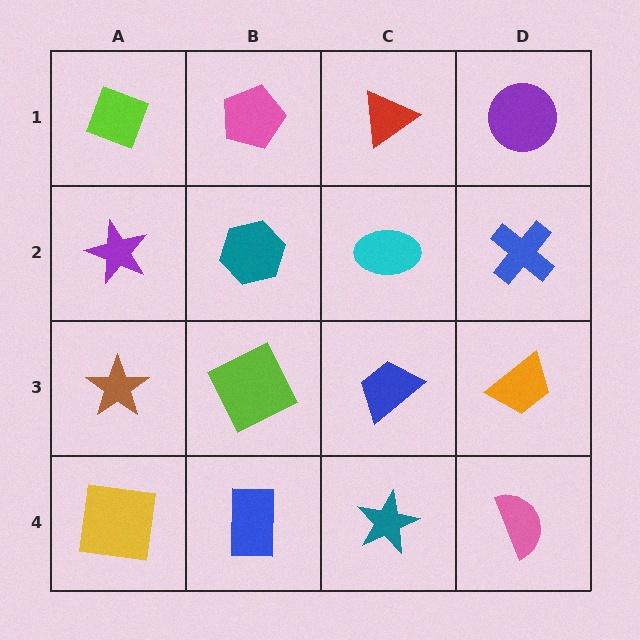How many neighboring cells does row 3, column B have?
4.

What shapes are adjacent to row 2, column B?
A pink pentagon (row 1, column B), a lime square (row 3, column B), a purple star (row 2, column A), a cyan ellipse (row 2, column C).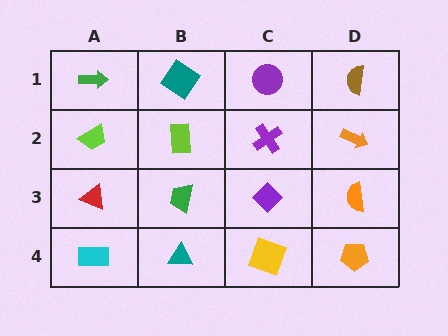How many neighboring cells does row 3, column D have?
3.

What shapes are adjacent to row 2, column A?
A green arrow (row 1, column A), a red triangle (row 3, column A), a lime rectangle (row 2, column B).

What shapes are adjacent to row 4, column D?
An orange semicircle (row 3, column D), a yellow square (row 4, column C).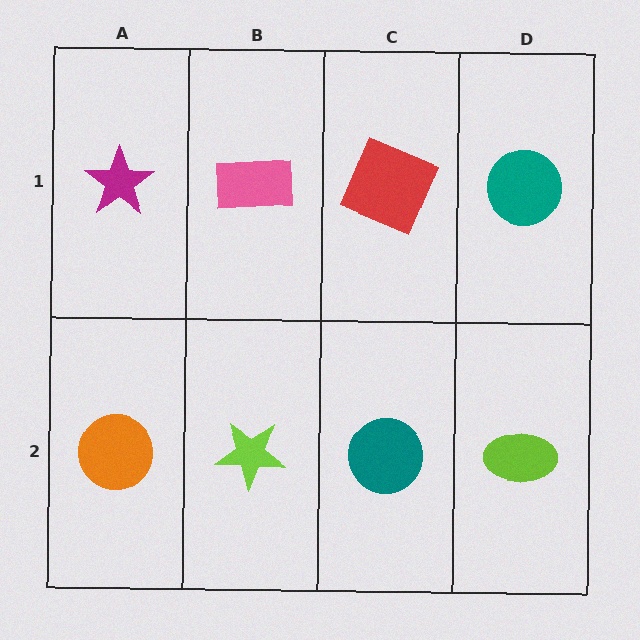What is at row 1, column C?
A red square.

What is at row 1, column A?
A magenta star.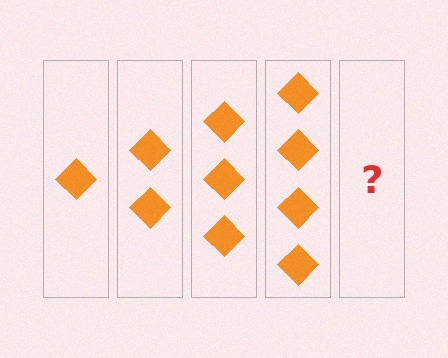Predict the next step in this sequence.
The next step is 5 diamonds.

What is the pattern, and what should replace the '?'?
The pattern is that each step adds one more diamond. The '?' should be 5 diamonds.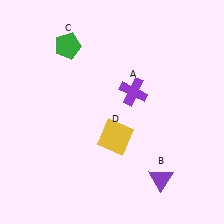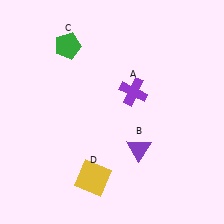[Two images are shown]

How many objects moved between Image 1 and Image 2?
2 objects moved between the two images.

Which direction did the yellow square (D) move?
The yellow square (D) moved down.